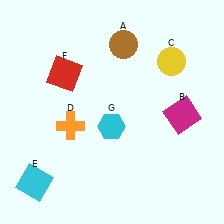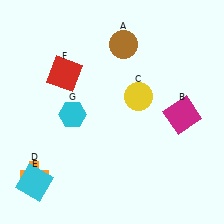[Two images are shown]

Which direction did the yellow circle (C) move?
The yellow circle (C) moved down.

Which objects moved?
The objects that moved are: the yellow circle (C), the orange cross (D), the cyan hexagon (G).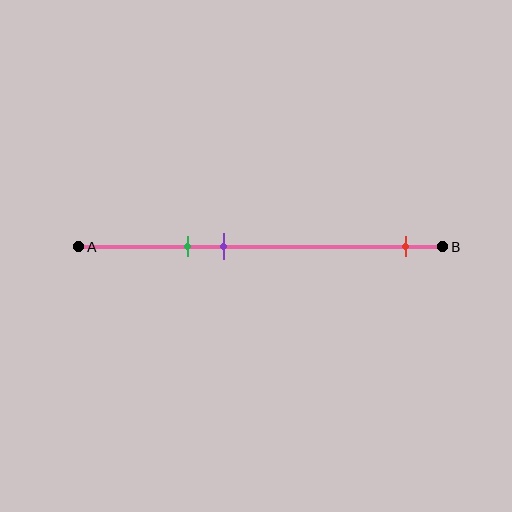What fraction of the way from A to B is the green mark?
The green mark is approximately 30% (0.3) of the way from A to B.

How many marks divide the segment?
There are 3 marks dividing the segment.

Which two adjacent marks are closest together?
The green and purple marks are the closest adjacent pair.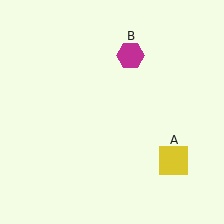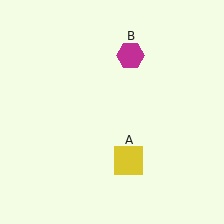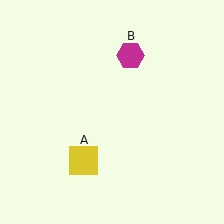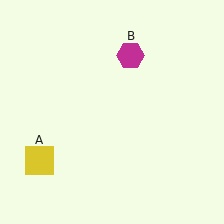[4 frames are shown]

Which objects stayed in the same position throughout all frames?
Magenta hexagon (object B) remained stationary.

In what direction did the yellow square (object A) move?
The yellow square (object A) moved left.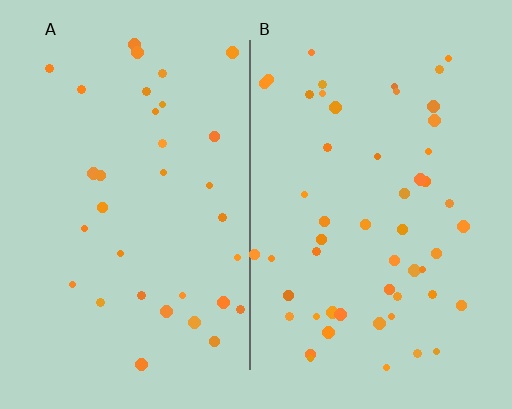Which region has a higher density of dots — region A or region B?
B (the right).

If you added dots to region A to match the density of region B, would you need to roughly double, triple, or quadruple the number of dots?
Approximately double.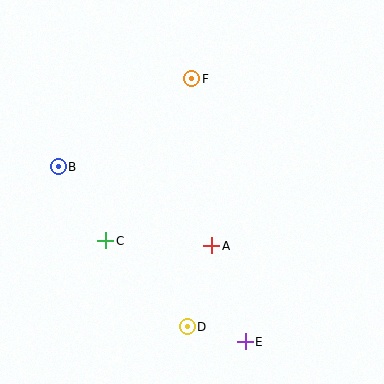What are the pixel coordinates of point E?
Point E is at (245, 342).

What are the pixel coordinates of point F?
Point F is at (192, 79).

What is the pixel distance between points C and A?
The distance between C and A is 106 pixels.